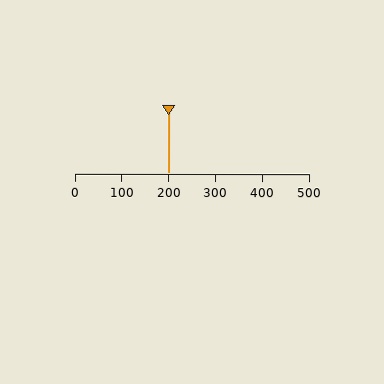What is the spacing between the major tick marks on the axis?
The major ticks are spaced 100 apart.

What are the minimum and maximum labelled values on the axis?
The axis runs from 0 to 500.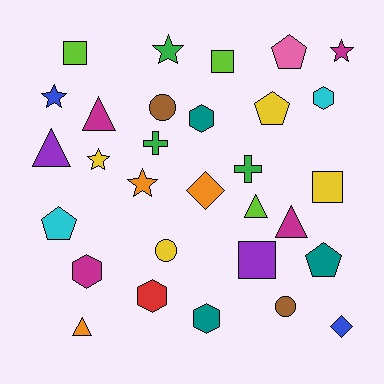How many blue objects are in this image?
There are 2 blue objects.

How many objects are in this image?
There are 30 objects.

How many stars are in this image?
There are 5 stars.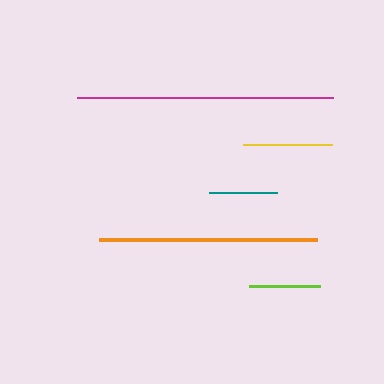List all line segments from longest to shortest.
From longest to shortest: magenta, orange, yellow, lime, teal.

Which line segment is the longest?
The magenta line is the longest at approximately 256 pixels.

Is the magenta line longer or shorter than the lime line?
The magenta line is longer than the lime line.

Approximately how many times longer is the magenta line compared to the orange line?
The magenta line is approximately 1.2 times the length of the orange line.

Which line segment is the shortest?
The teal line is the shortest at approximately 68 pixels.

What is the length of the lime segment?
The lime segment is approximately 71 pixels long.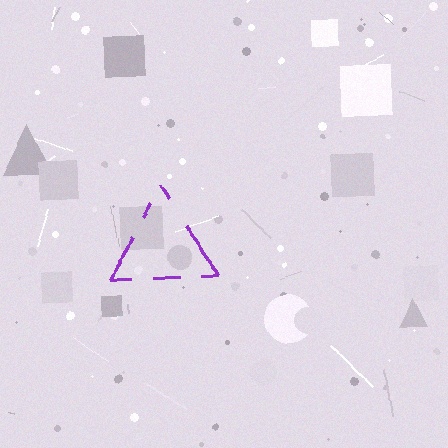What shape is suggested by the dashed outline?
The dashed outline suggests a triangle.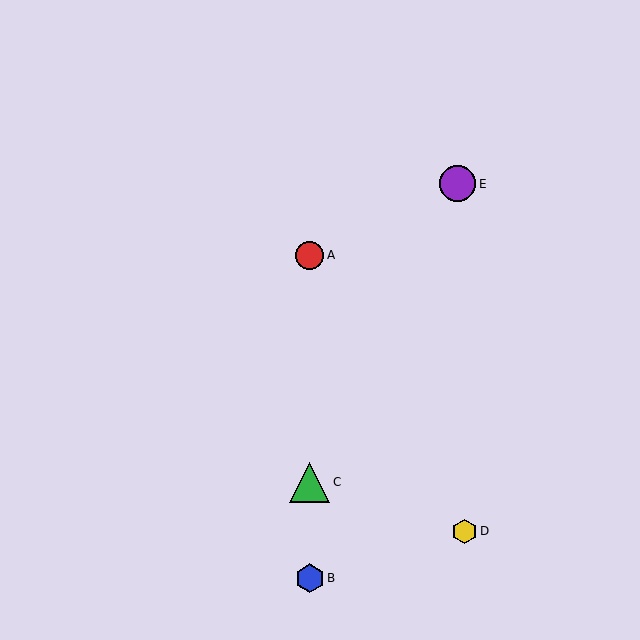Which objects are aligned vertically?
Objects A, B, C are aligned vertically.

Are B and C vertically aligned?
Yes, both are at x≈310.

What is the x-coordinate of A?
Object A is at x≈310.